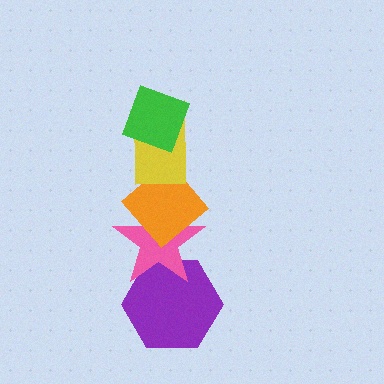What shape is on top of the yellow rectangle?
The green diamond is on top of the yellow rectangle.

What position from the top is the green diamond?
The green diamond is 1st from the top.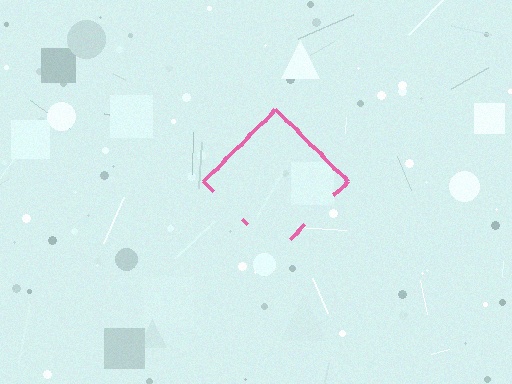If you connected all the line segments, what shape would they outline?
They would outline a diamond.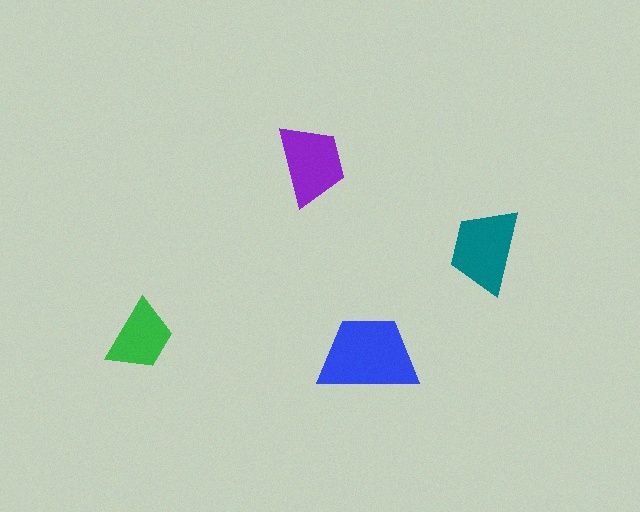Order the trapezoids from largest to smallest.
the blue one, the teal one, the purple one, the green one.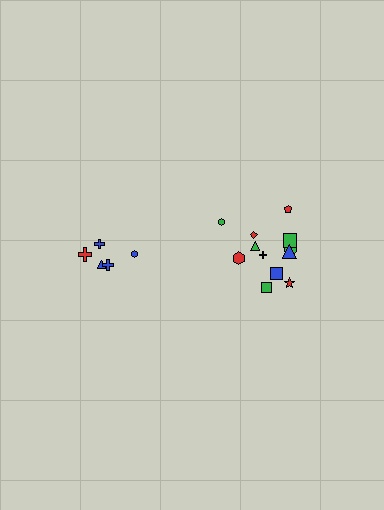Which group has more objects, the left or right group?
The right group.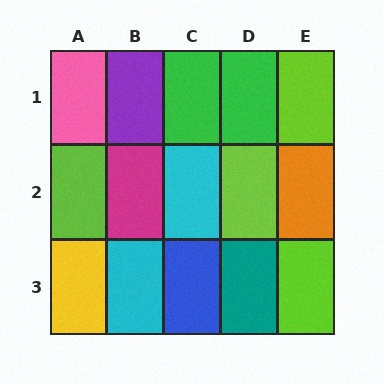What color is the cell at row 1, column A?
Pink.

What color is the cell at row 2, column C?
Cyan.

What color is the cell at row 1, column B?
Purple.